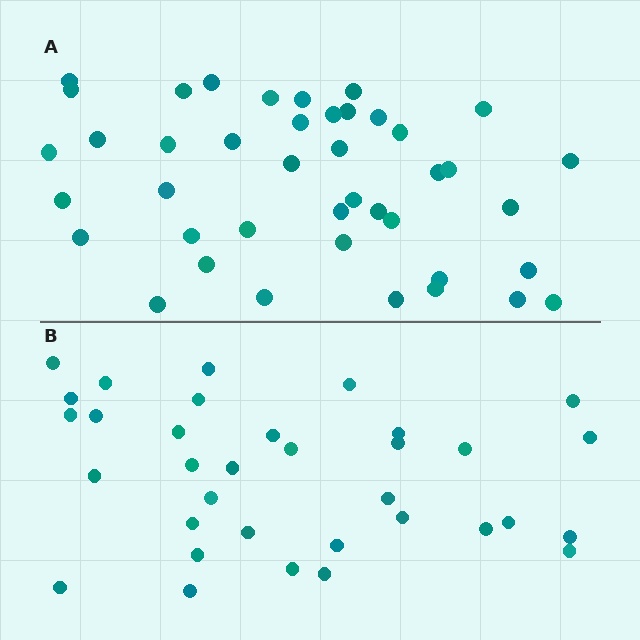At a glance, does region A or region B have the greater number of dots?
Region A (the top region) has more dots.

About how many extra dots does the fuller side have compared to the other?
Region A has roughly 8 or so more dots than region B.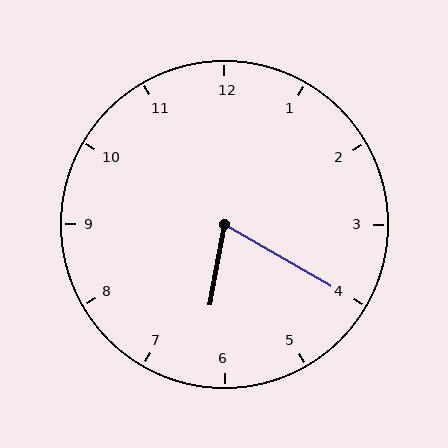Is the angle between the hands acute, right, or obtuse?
It is acute.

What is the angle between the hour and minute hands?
Approximately 70 degrees.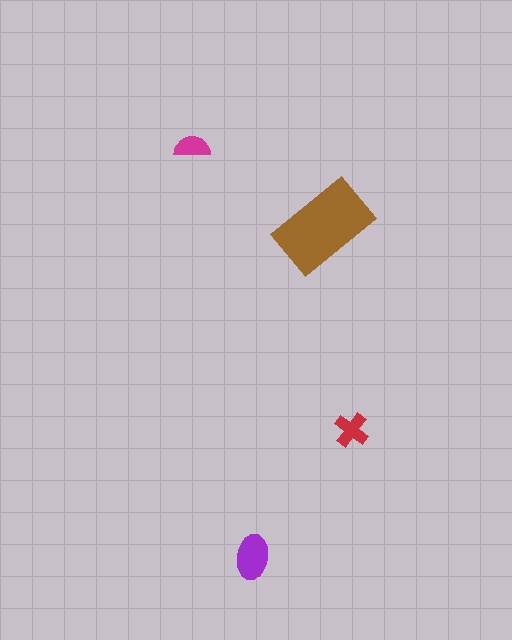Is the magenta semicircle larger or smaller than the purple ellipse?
Smaller.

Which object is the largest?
The brown rectangle.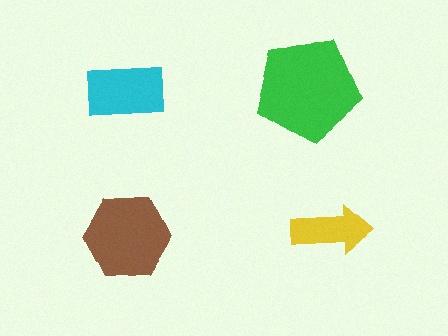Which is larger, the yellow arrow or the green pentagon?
The green pentagon.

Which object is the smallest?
The yellow arrow.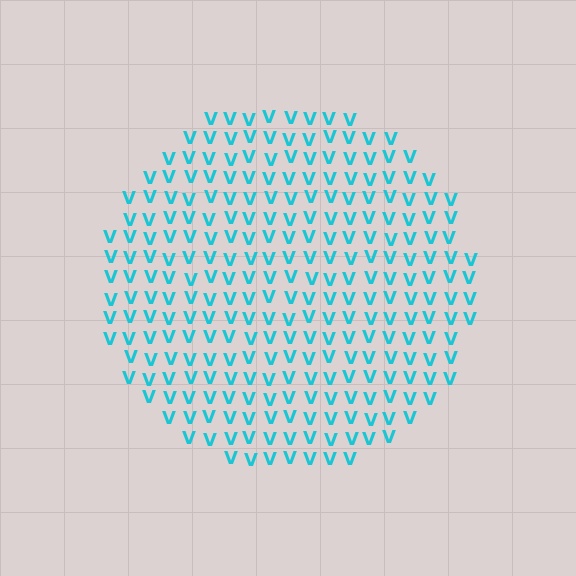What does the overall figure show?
The overall figure shows a circle.